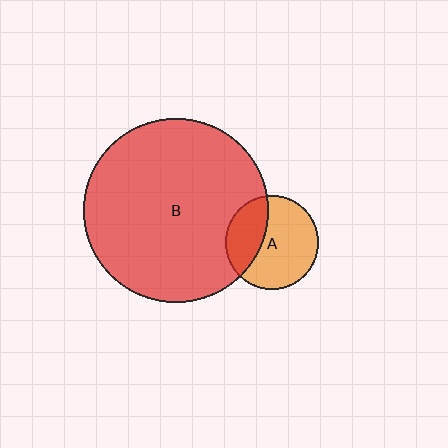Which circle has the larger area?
Circle B (red).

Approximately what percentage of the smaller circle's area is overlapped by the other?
Approximately 35%.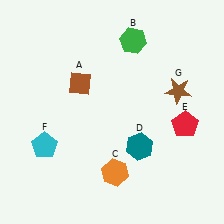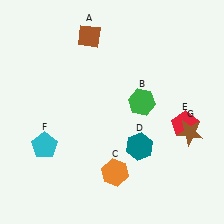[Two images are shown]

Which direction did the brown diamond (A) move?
The brown diamond (A) moved up.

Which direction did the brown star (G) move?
The brown star (G) moved down.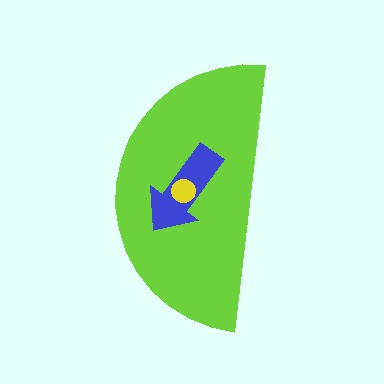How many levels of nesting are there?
3.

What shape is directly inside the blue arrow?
The yellow circle.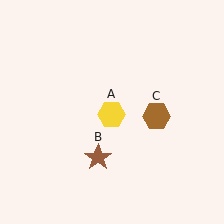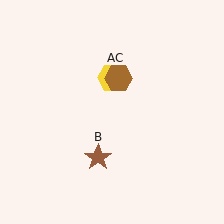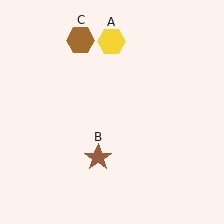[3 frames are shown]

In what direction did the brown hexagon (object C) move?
The brown hexagon (object C) moved up and to the left.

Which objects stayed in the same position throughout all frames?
Brown star (object B) remained stationary.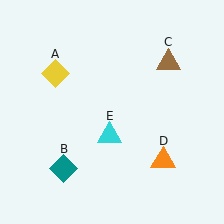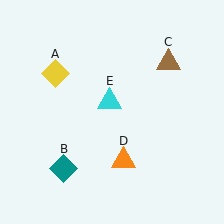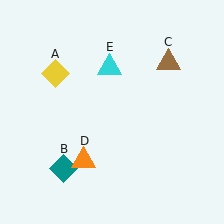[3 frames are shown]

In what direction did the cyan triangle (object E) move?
The cyan triangle (object E) moved up.